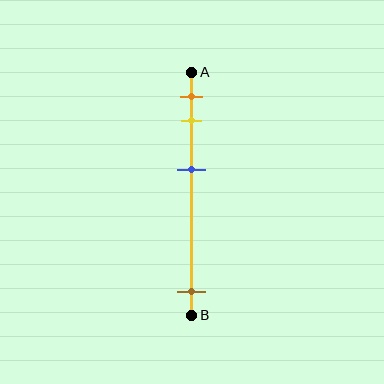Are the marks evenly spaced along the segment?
No, the marks are not evenly spaced.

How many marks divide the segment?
There are 4 marks dividing the segment.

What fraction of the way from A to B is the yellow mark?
The yellow mark is approximately 20% (0.2) of the way from A to B.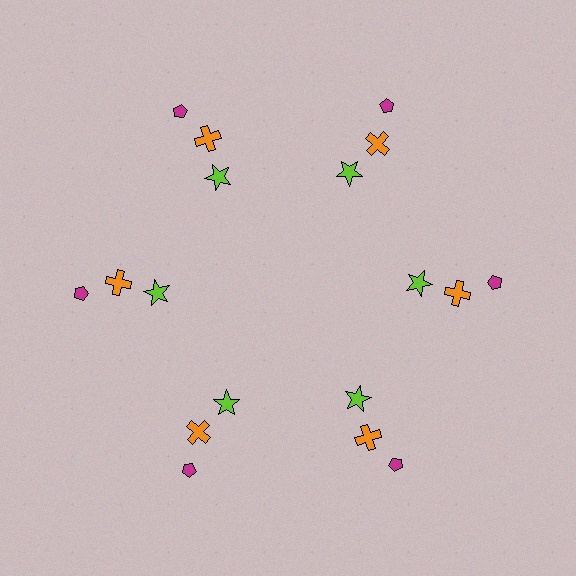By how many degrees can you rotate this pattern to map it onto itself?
The pattern maps onto itself every 60 degrees of rotation.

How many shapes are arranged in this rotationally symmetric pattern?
There are 18 shapes, arranged in 6 groups of 3.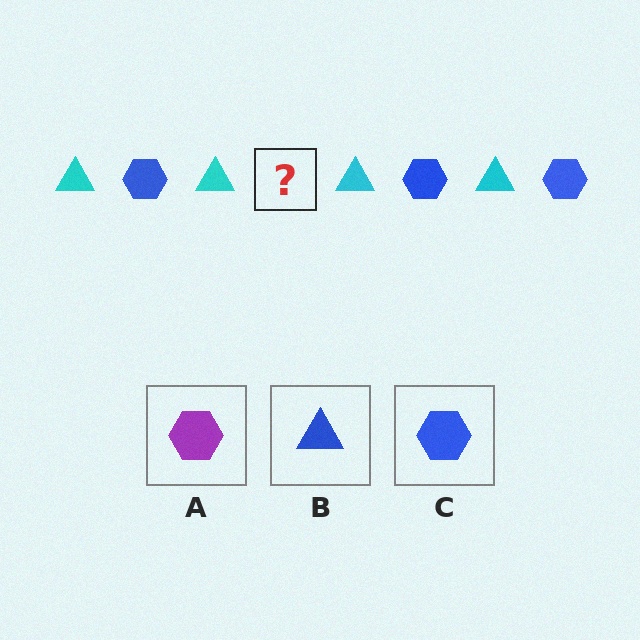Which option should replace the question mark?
Option C.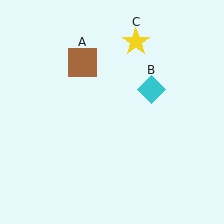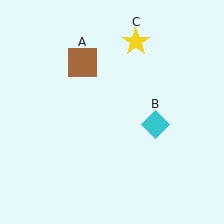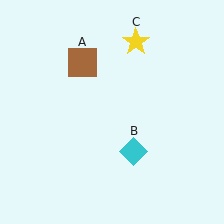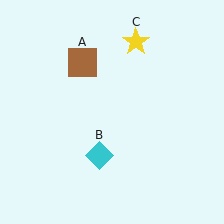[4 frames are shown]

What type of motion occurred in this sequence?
The cyan diamond (object B) rotated clockwise around the center of the scene.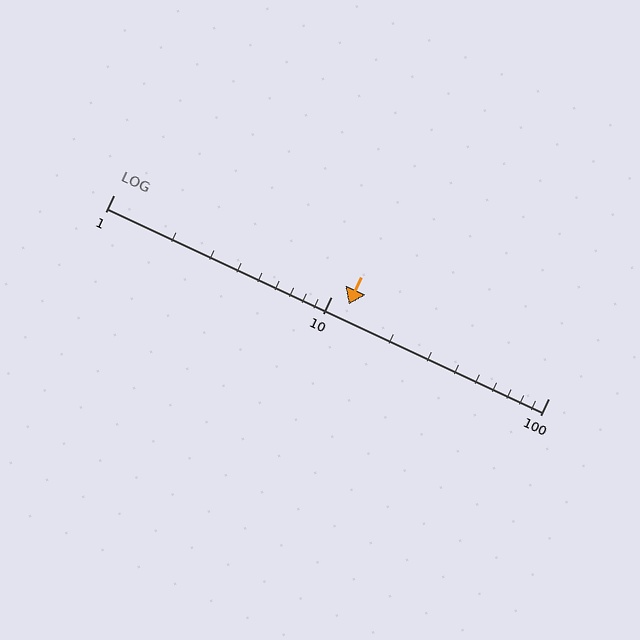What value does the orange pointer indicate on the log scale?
The pointer indicates approximately 12.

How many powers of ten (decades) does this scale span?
The scale spans 2 decades, from 1 to 100.